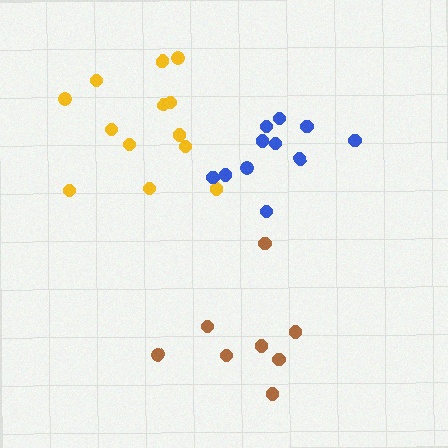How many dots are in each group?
Group 1: 8 dots, Group 2: 13 dots, Group 3: 11 dots (32 total).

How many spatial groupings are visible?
There are 3 spatial groupings.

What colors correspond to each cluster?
The clusters are colored: brown, yellow, blue.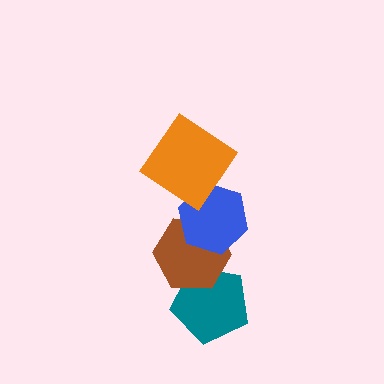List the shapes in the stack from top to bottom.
From top to bottom: the orange diamond, the blue hexagon, the brown hexagon, the teal pentagon.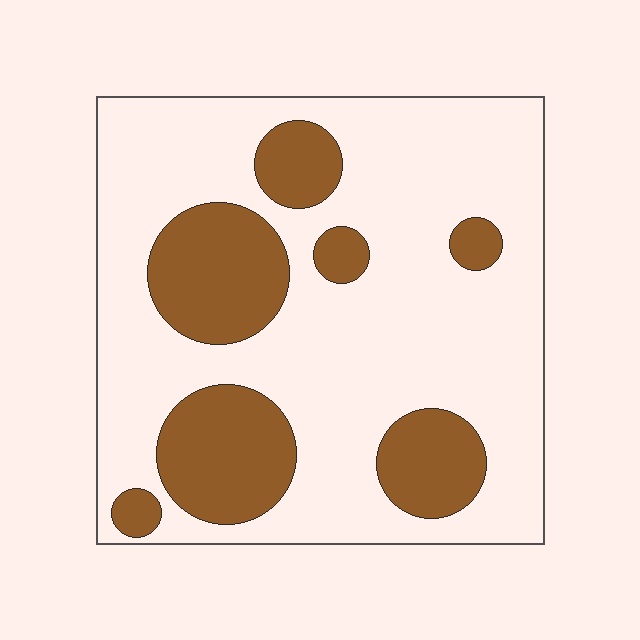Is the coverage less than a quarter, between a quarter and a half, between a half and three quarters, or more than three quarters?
Between a quarter and a half.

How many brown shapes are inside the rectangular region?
7.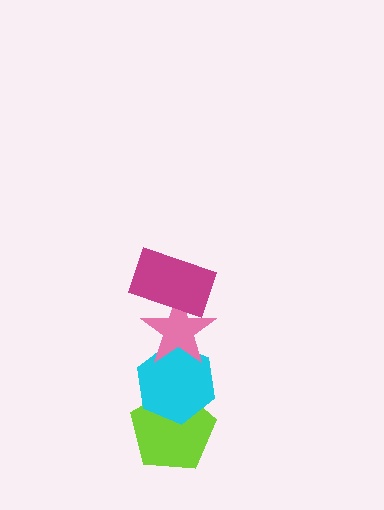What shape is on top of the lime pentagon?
The cyan hexagon is on top of the lime pentagon.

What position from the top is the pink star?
The pink star is 2nd from the top.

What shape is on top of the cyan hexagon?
The pink star is on top of the cyan hexagon.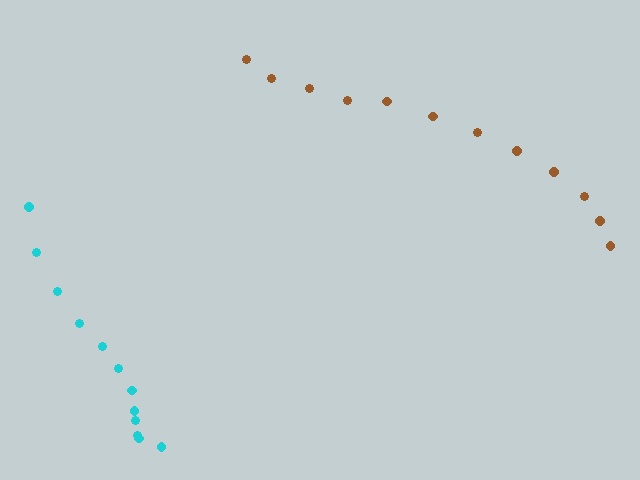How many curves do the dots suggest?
There are 2 distinct paths.